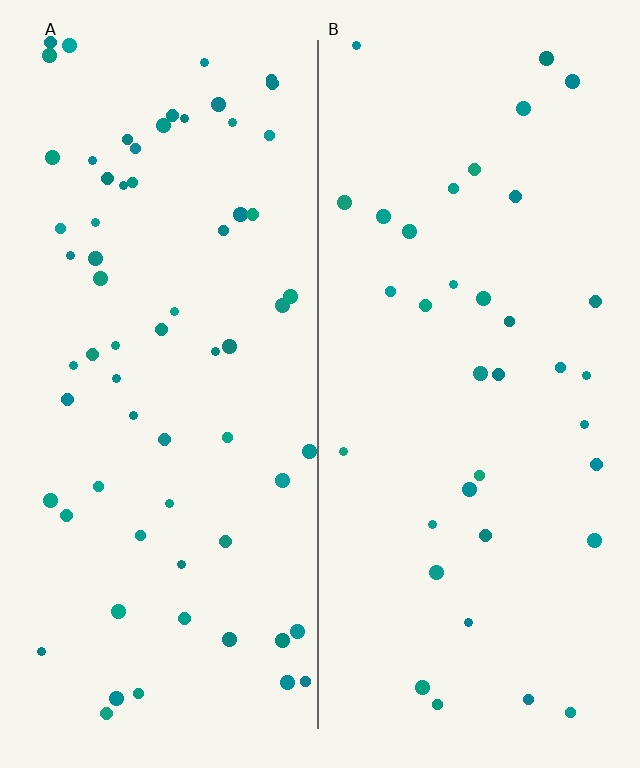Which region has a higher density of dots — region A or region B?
A (the left).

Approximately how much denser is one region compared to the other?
Approximately 1.8× — region A over region B.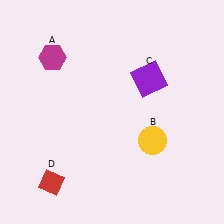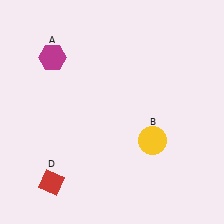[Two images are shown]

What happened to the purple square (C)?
The purple square (C) was removed in Image 2. It was in the top-right area of Image 1.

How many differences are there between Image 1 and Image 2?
There is 1 difference between the two images.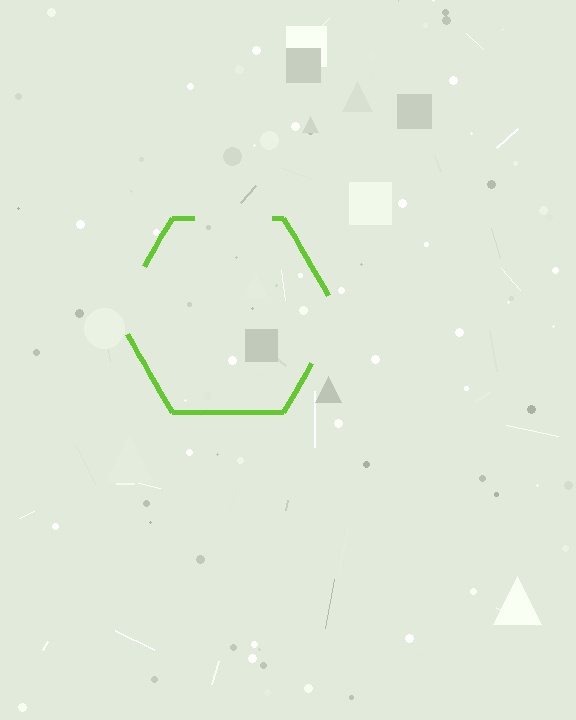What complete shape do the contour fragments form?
The contour fragments form a hexagon.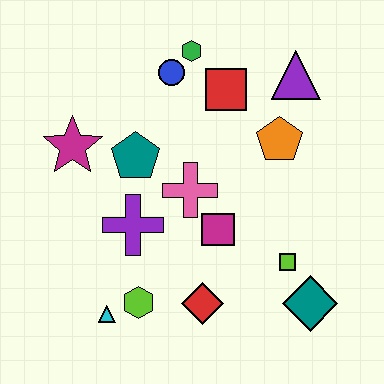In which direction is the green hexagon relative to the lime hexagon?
The green hexagon is above the lime hexagon.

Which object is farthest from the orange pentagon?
The cyan triangle is farthest from the orange pentagon.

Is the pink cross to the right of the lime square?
No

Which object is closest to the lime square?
The teal diamond is closest to the lime square.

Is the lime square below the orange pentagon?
Yes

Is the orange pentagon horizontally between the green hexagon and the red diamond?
No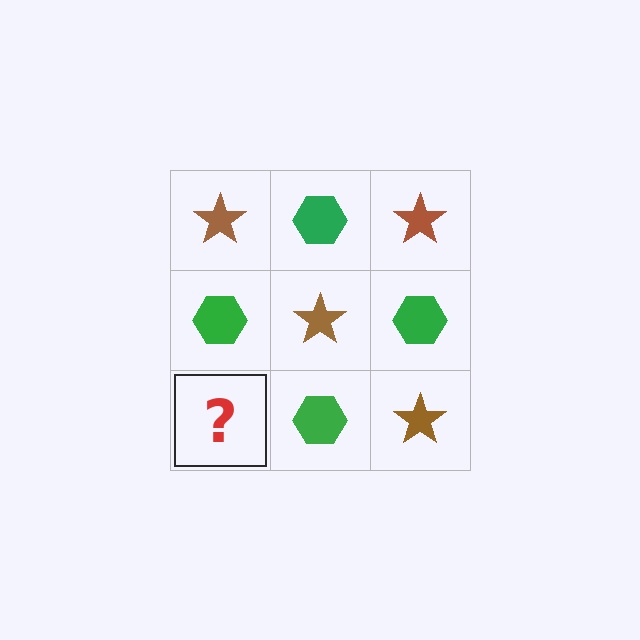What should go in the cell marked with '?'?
The missing cell should contain a brown star.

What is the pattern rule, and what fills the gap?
The rule is that it alternates brown star and green hexagon in a checkerboard pattern. The gap should be filled with a brown star.